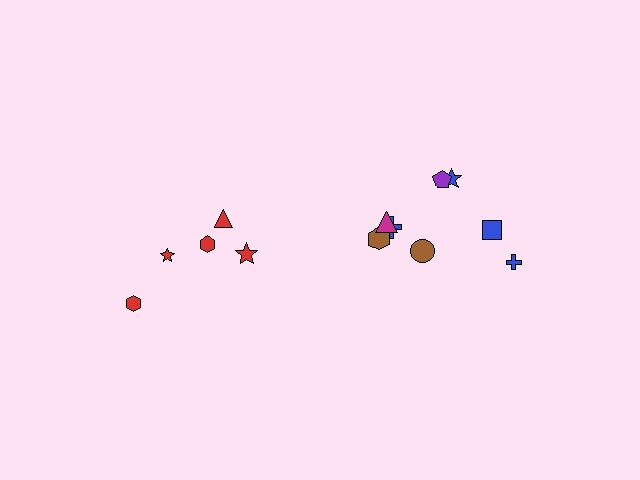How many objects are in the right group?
There are 8 objects.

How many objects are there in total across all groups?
There are 13 objects.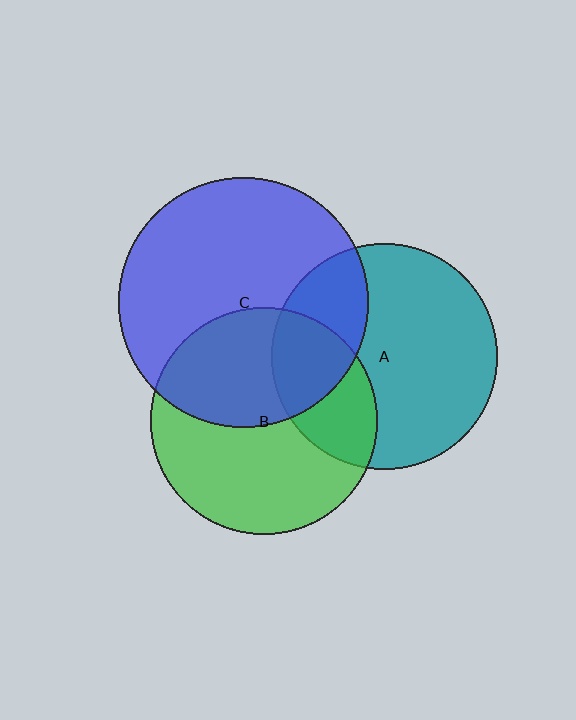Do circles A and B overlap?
Yes.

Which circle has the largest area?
Circle C (blue).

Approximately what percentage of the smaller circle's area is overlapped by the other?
Approximately 30%.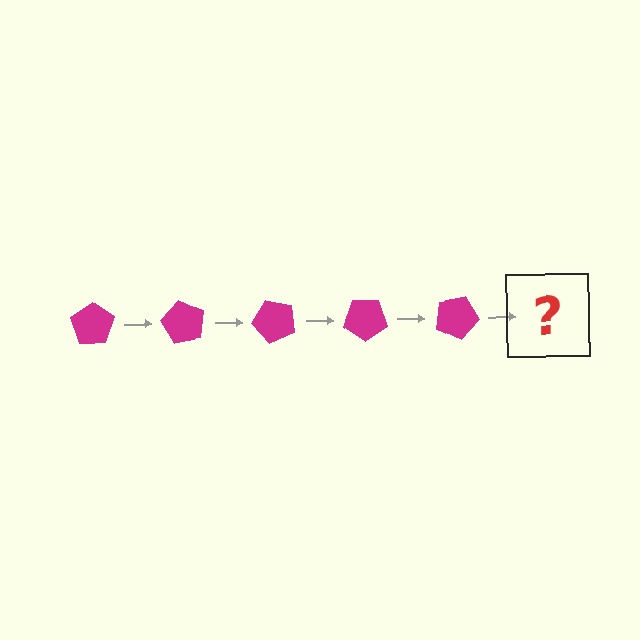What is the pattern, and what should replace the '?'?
The pattern is that the pentagon rotates 60 degrees each step. The '?' should be a magenta pentagon rotated 300 degrees.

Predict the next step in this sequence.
The next step is a magenta pentagon rotated 300 degrees.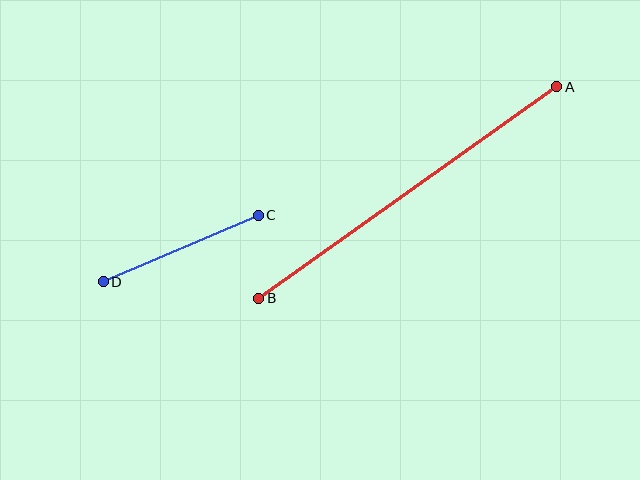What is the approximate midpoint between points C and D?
The midpoint is at approximately (181, 248) pixels.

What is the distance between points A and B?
The distance is approximately 365 pixels.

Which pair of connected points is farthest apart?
Points A and B are farthest apart.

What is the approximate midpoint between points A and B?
The midpoint is at approximately (408, 192) pixels.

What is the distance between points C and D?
The distance is approximately 168 pixels.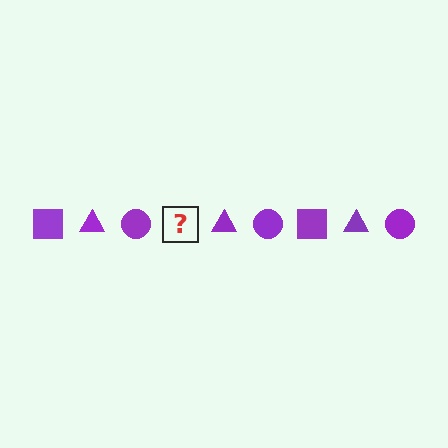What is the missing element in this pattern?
The missing element is a purple square.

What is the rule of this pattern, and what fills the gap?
The rule is that the pattern cycles through square, triangle, circle shapes in purple. The gap should be filled with a purple square.